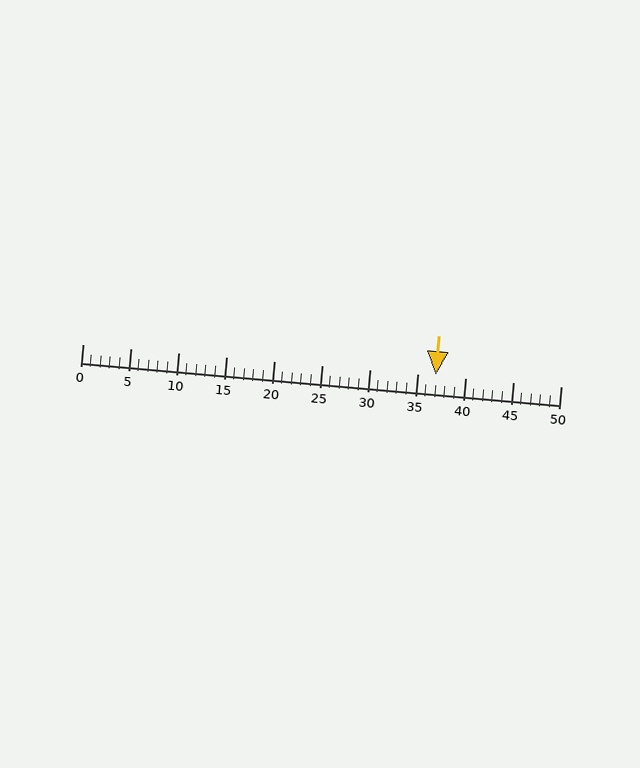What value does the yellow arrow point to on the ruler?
The yellow arrow points to approximately 37.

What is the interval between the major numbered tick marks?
The major tick marks are spaced 5 units apart.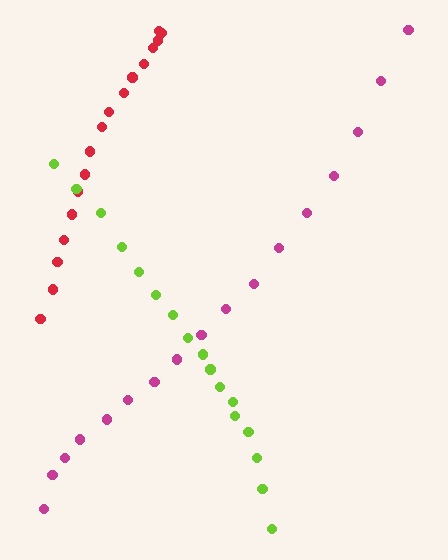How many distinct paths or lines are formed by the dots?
There are 3 distinct paths.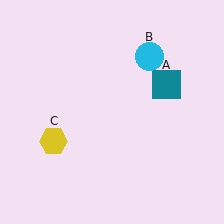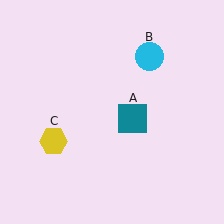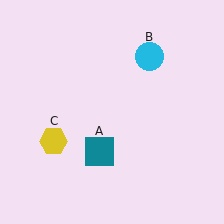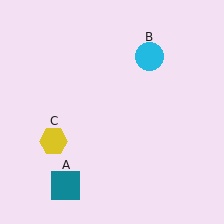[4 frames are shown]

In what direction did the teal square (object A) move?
The teal square (object A) moved down and to the left.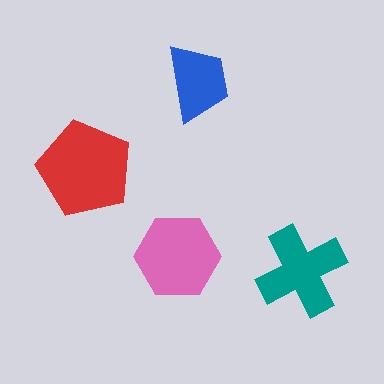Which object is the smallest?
The blue trapezoid.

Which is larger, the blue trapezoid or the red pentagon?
The red pentagon.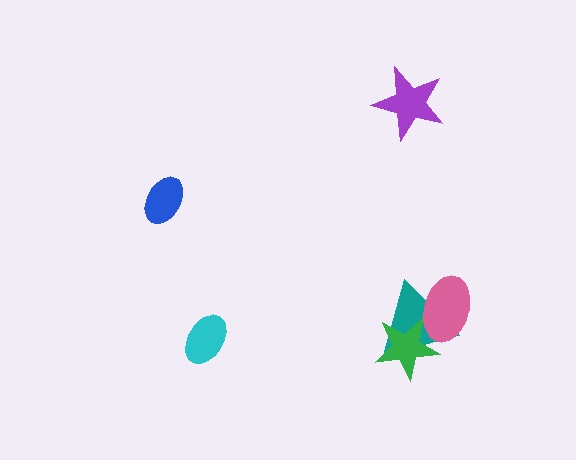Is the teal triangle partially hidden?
Yes, it is partially covered by another shape.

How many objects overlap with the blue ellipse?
0 objects overlap with the blue ellipse.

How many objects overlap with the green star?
2 objects overlap with the green star.